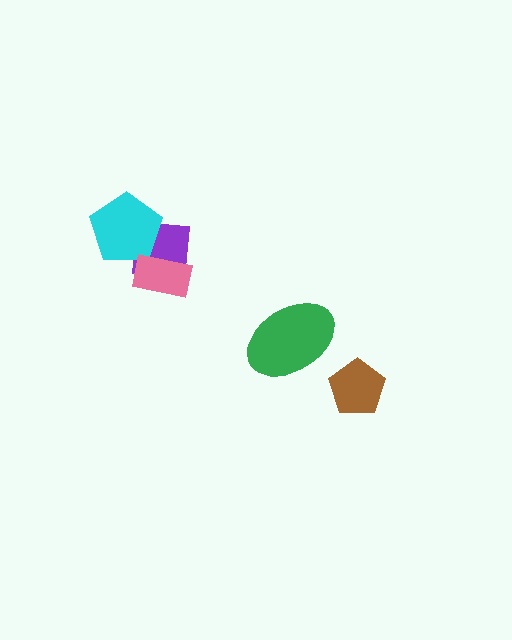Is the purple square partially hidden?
Yes, it is partially covered by another shape.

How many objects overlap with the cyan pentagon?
1 object overlaps with the cyan pentagon.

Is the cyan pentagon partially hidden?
No, no other shape covers it.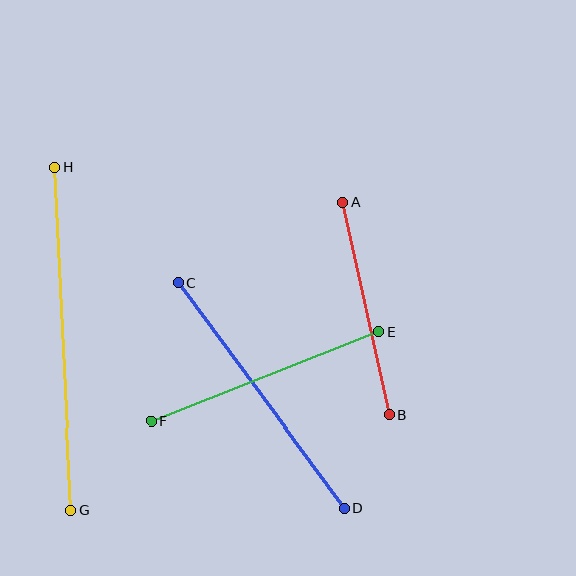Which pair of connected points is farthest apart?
Points G and H are farthest apart.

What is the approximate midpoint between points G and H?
The midpoint is at approximately (63, 339) pixels.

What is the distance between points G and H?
The distance is approximately 343 pixels.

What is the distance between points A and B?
The distance is approximately 218 pixels.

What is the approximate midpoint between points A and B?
The midpoint is at approximately (366, 309) pixels.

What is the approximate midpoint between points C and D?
The midpoint is at approximately (262, 396) pixels.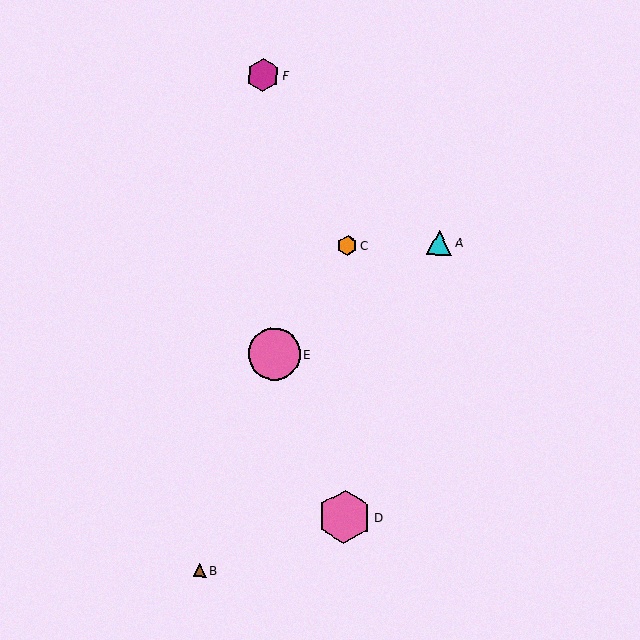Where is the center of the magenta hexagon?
The center of the magenta hexagon is at (263, 75).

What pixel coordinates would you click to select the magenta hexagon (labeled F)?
Click at (263, 75) to select the magenta hexagon F.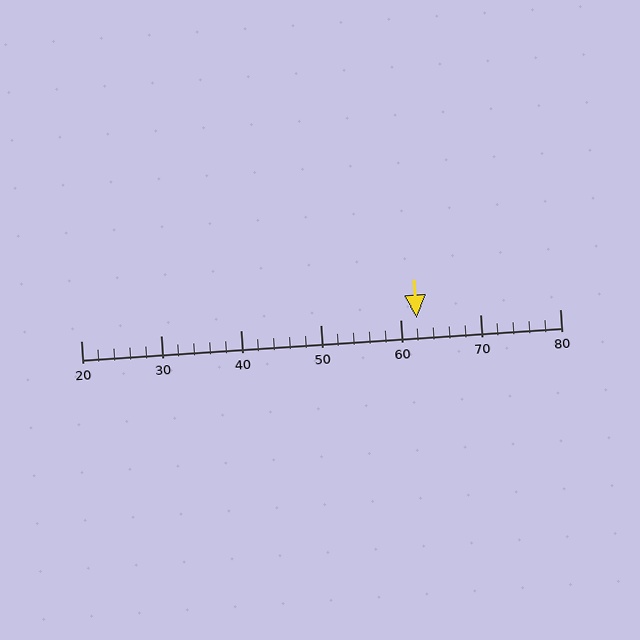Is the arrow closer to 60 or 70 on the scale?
The arrow is closer to 60.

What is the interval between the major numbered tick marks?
The major tick marks are spaced 10 units apart.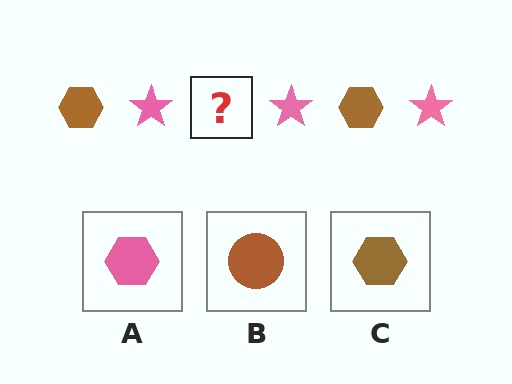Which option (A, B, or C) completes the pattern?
C.